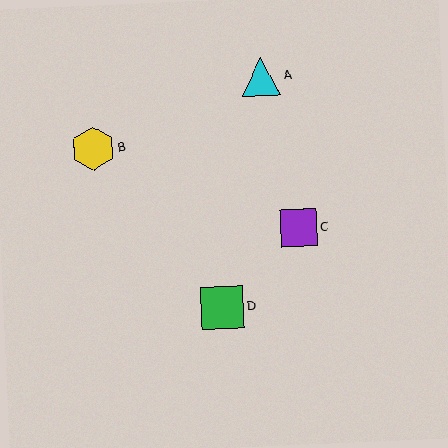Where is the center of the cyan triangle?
The center of the cyan triangle is at (261, 77).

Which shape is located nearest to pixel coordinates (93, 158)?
The yellow hexagon (labeled B) at (93, 148) is nearest to that location.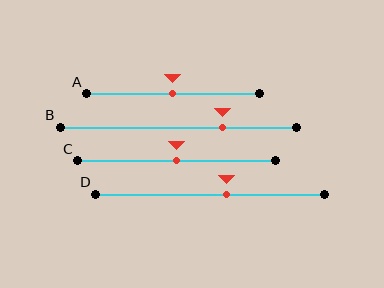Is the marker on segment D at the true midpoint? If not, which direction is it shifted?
No, the marker on segment D is shifted to the right by about 7% of the segment length.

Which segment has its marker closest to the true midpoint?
Segment A has its marker closest to the true midpoint.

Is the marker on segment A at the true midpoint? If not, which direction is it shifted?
Yes, the marker on segment A is at the true midpoint.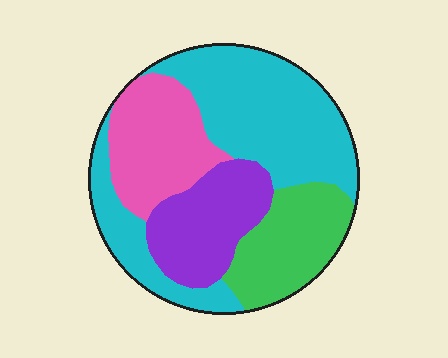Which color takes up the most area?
Cyan, at roughly 45%.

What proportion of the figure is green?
Green covers about 20% of the figure.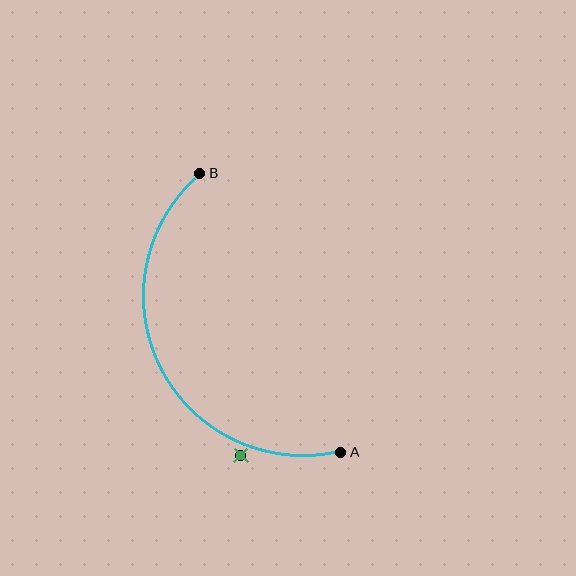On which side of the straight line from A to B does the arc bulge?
The arc bulges to the left of the straight line connecting A and B.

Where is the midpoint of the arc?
The arc midpoint is the point on the curve farthest from the straight line joining A and B. It sits to the left of that line.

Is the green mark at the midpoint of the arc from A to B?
No — the green mark does not lie on the arc at all. It sits slightly outside the curve.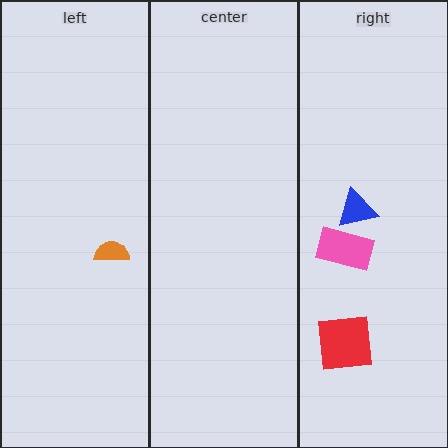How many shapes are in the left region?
1.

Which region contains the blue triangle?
The right region.